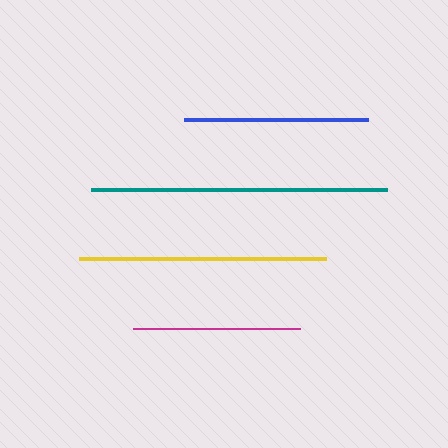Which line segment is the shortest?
The magenta line is the shortest at approximately 167 pixels.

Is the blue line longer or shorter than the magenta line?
The blue line is longer than the magenta line.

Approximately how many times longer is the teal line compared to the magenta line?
The teal line is approximately 1.8 times the length of the magenta line.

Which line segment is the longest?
The teal line is the longest at approximately 296 pixels.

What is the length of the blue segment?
The blue segment is approximately 184 pixels long.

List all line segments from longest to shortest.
From longest to shortest: teal, yellow, blue, magenta.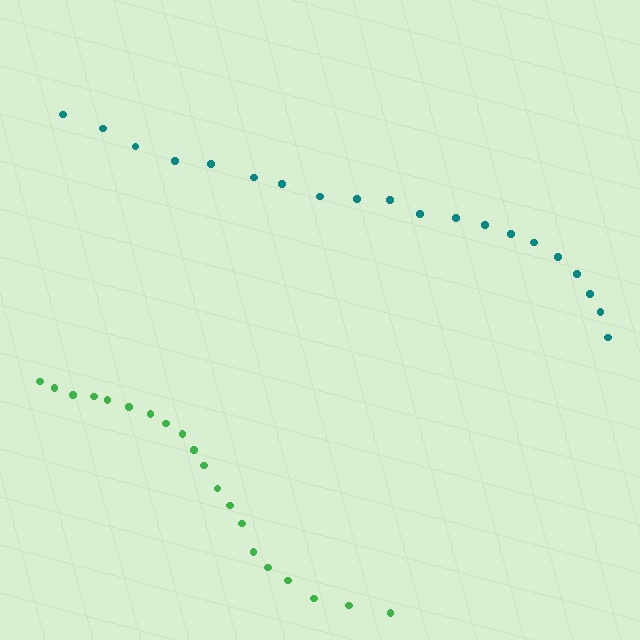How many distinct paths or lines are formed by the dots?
There are 2 distinct paths.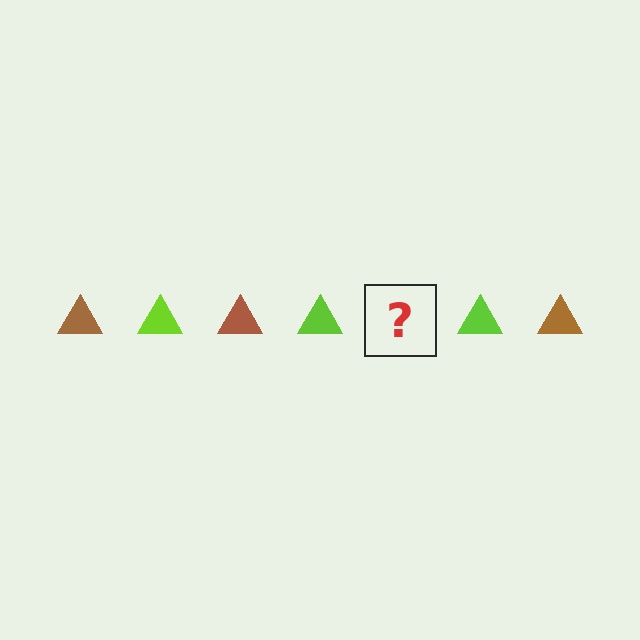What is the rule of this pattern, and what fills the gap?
The rule is that the pattern cycles through brown, lime triangles. The gap should be filled with a brown triangle.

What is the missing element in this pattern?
The missing element is a brown triangle.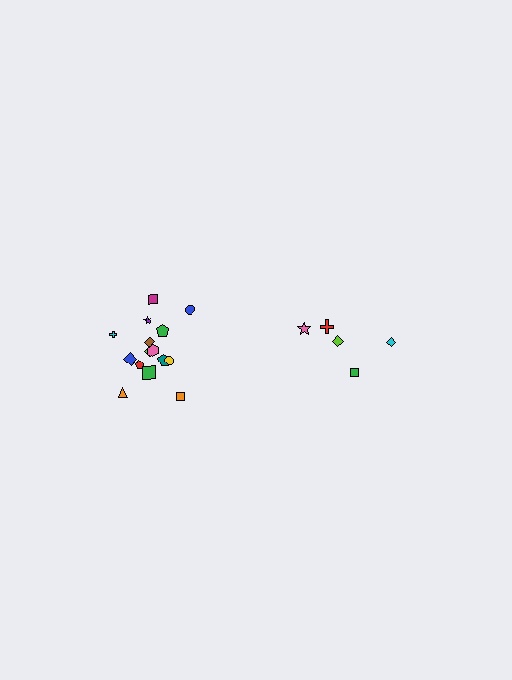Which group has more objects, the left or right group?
The left group.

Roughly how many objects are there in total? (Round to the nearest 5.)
Roughly 20 objects in total.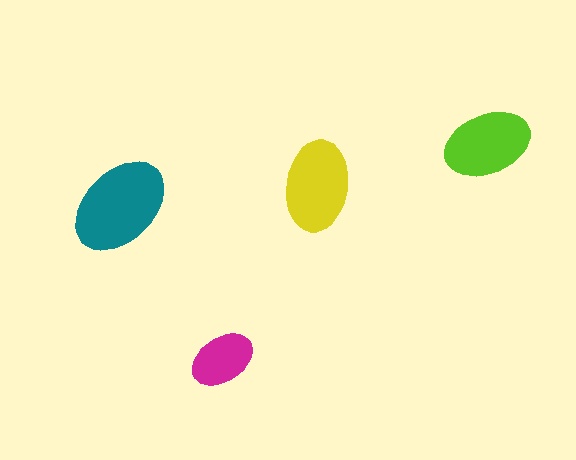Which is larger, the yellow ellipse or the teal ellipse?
The teal one.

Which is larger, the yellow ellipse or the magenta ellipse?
The yellow one.